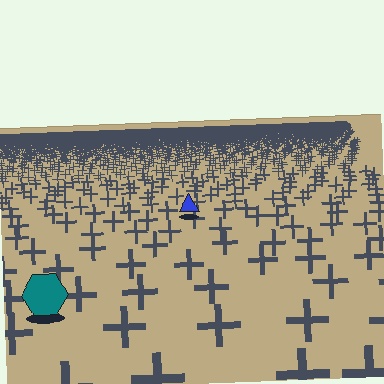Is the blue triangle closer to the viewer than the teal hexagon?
No. The teal hexagon is closer — you can tell from the texture gradient: the ground texture is coarser near it.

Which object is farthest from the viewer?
The blue triangle is farthest from the viewer. It appears smaller and the ground texture around it is denser.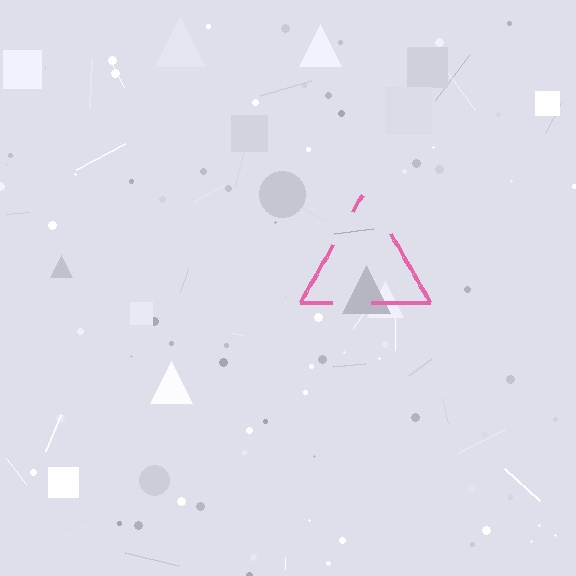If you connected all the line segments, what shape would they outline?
They would outline a triangle.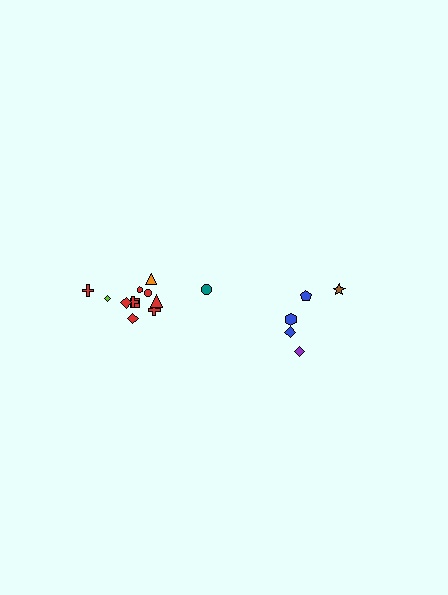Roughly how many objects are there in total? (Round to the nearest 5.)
Roughly 15 objects in total.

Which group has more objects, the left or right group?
The left group.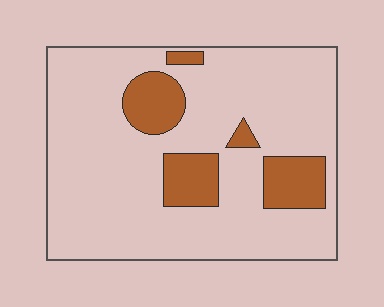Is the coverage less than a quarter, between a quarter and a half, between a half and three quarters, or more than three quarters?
Less than a quarter.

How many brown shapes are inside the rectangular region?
5.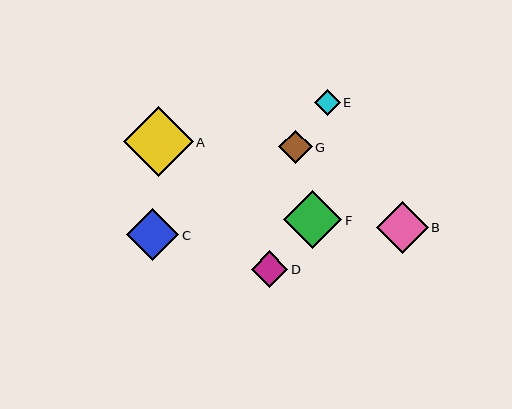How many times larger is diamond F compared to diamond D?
Diamond F is approximately 1.6 times the size of diamond D.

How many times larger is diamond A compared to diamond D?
Diamond A is approximately 1.9 times the size of diamond D.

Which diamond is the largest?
Diamond A is the largest with a size of approximately 70 pixels.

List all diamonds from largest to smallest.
From largest to smallest: A, F, B, C, D, G, E.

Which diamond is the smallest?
Diamond E is the smallest with a size of approximately 26 pixels.